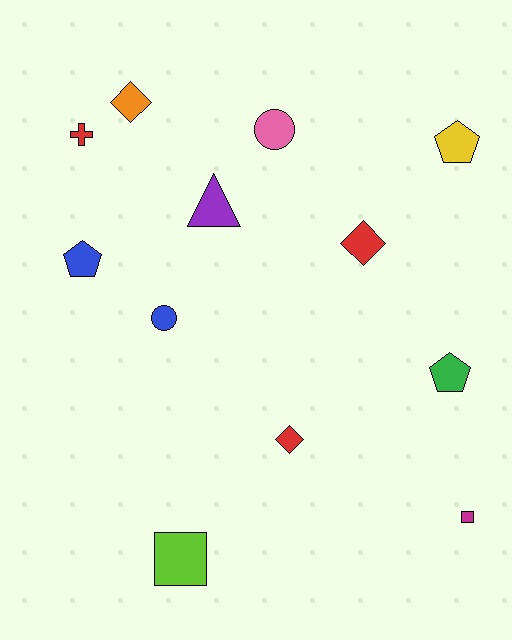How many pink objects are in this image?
There is 1 pink object.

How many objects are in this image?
There are 12 objects.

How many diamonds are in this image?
There are 3 diamonds.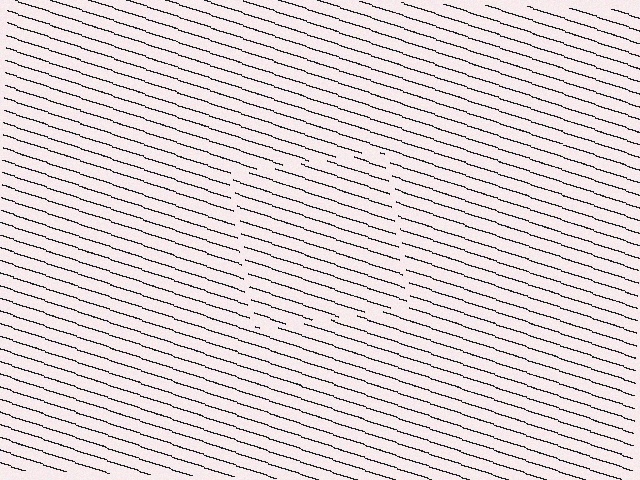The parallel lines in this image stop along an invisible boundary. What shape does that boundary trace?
An illusory square. The interior of the shape contains the same grating, shifted by half a period — the contour is defined by the phase discontinuity where line-ends from the inner and outer gratings abut.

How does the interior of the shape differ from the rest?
The interior of the shape contains the same grating, shifted by half a period — the contour is defined by the phase discontinuity where line-ends from the inner and outer gratings abut.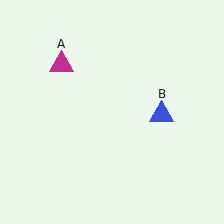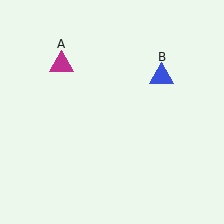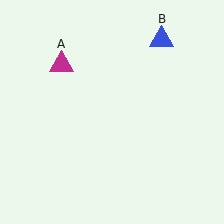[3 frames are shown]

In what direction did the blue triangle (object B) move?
The blue triangle (object B) moved up.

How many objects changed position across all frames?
1 object changed position: blue triangle (object B).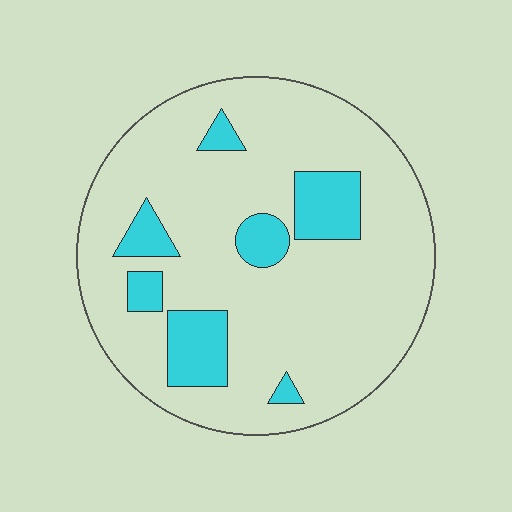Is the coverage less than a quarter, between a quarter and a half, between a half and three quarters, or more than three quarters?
Less than a quarter.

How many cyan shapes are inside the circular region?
7.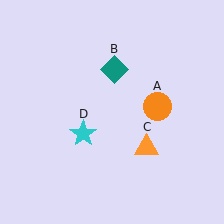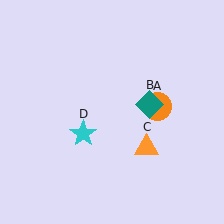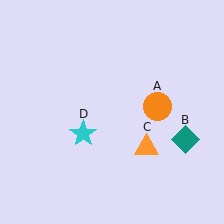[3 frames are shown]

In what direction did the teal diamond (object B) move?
The teal diamond (object B) moved down and to the right.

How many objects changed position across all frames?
1 object changed position: teal diamond (object B).